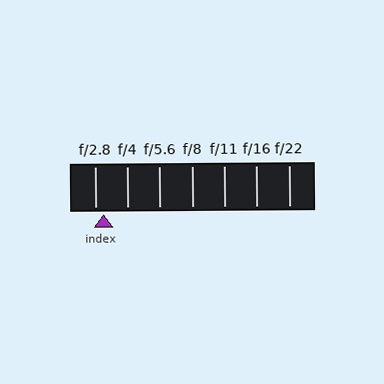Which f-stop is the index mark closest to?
The index mark is closest to f/2.8.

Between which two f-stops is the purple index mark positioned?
The index mark is between f/2.8 and f/4.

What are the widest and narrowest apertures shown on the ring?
The widest aperture shown is f/2.8 and the narrowest is f/22.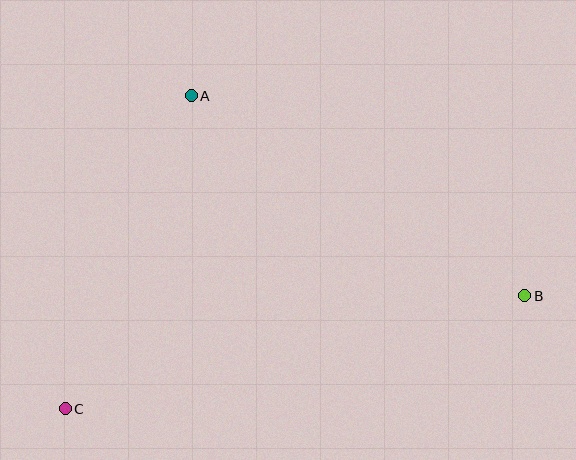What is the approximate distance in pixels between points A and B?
The distance between A and B is approximately 389 pixels.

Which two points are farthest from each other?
Points B and C are farthest from each other.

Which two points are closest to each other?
Points A and C are closest to each other.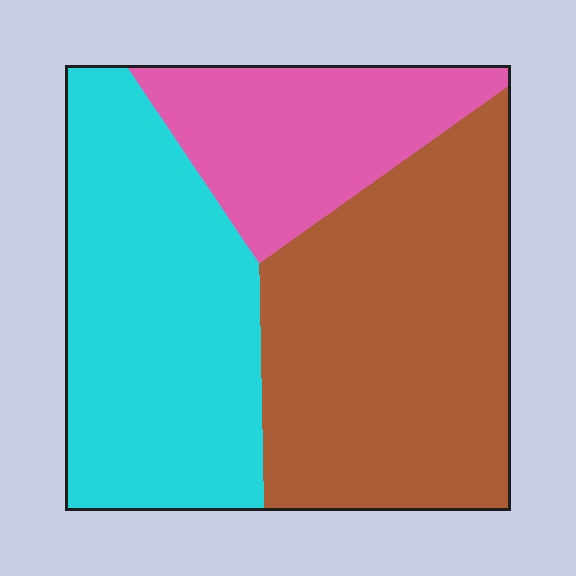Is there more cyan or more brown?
Brown.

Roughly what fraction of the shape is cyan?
Cyan takes up about three eighths (3/8) of the shape.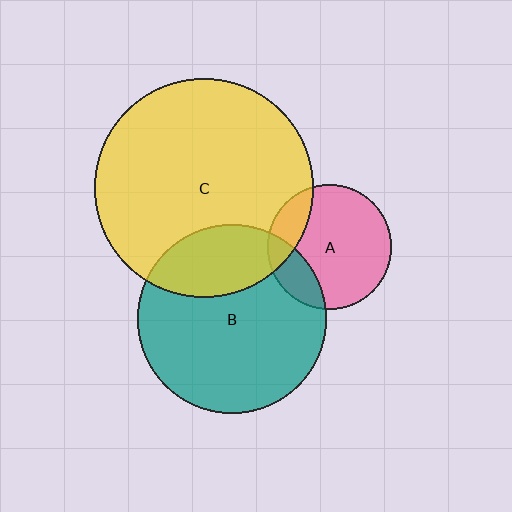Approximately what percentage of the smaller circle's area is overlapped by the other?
Approximately 20%.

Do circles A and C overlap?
Yes.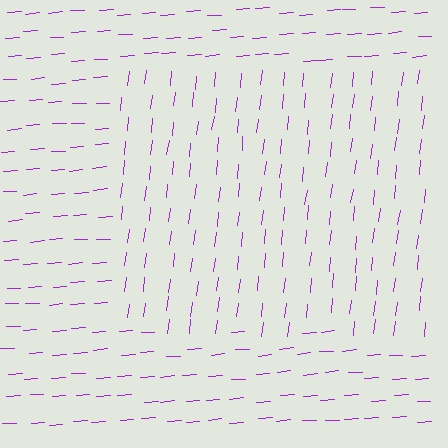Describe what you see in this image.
The image is filled with small purple line segments. A rectangle region in the image has lines oriented differently from the surrounding lines, creating a visible texture boundary.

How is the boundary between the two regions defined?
The boundary is defined purely by a change in line orientation (approximately 80 degrees difference). All lines are the same color and thickness.